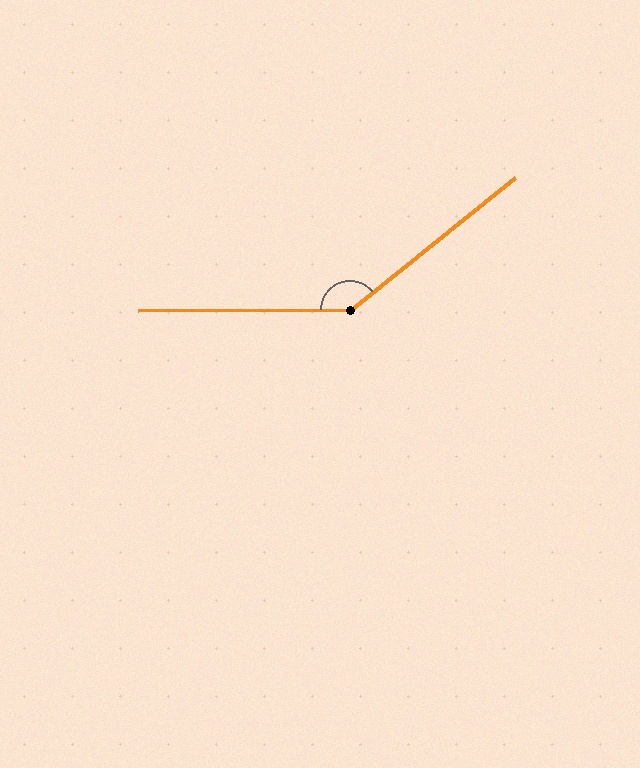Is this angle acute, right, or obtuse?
It is obtuse.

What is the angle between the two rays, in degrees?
Approximately 142 degrees.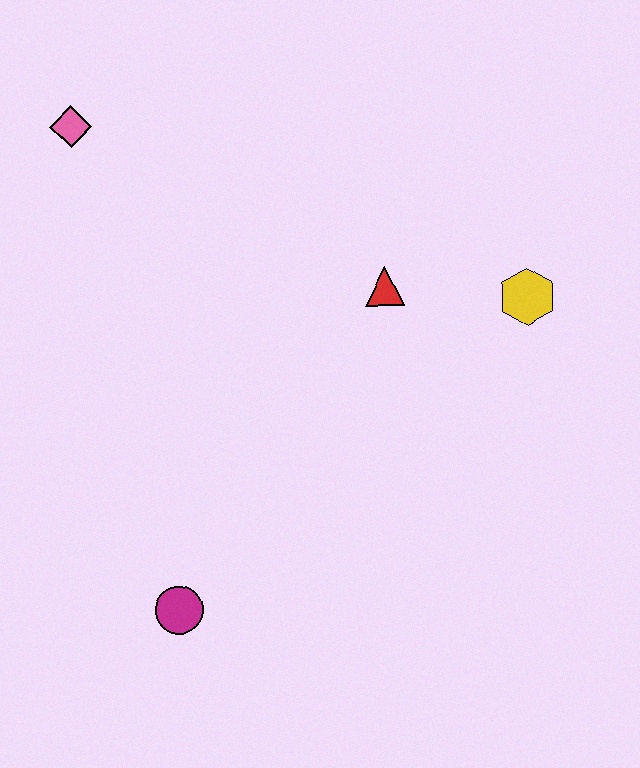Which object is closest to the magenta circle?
The red triangle is closest to the magenta circle.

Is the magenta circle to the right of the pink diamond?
Yes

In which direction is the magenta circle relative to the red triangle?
The magenta circle is below the red triangle.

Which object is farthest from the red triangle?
The magenta circle is farthest from the red triangle.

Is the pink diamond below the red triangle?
No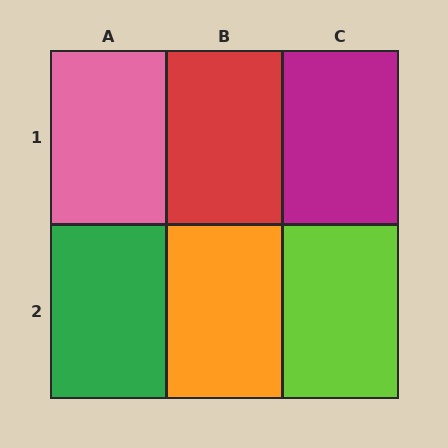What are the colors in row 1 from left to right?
Pink, red, magenta.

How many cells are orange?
1 cell is orange.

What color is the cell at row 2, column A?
Green.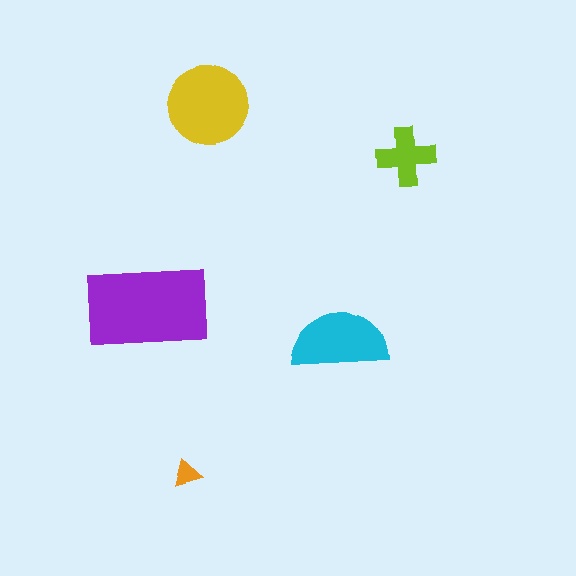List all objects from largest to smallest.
The purple rectangle, the yellow circle, the cyan semicircle, the lime cross, the orange triangle.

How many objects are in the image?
There are 5 objects in the image.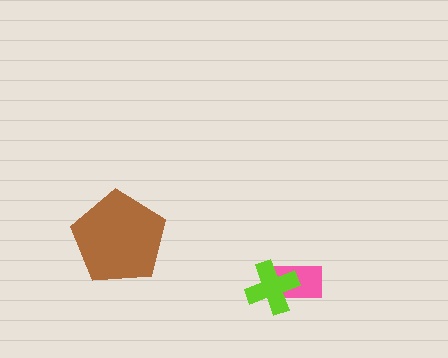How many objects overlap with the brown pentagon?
0 objects overlap with the brown pentagon.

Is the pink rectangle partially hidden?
Yes, it is partially covered by another shape.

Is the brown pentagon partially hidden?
No, no other shape covers it.